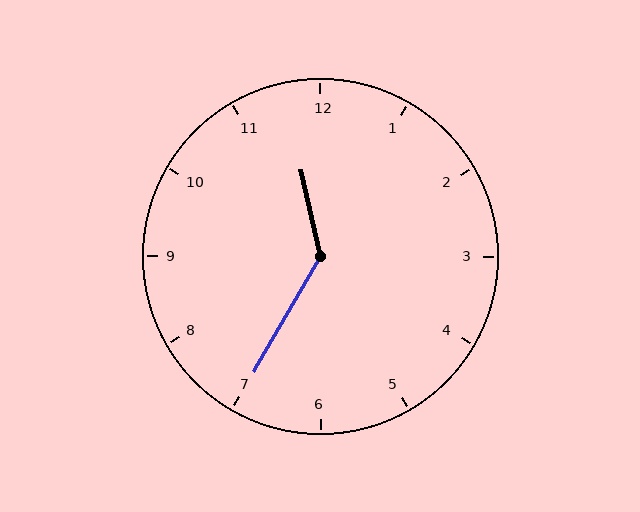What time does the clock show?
11:35.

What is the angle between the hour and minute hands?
Approximately 138 degrees.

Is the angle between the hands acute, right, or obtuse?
It is obtuse.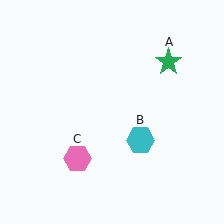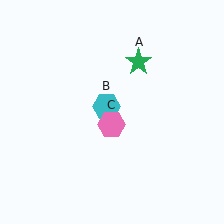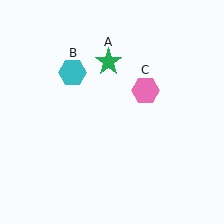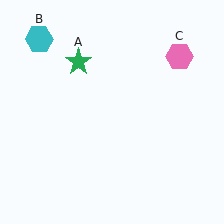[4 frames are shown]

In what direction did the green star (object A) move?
The green star (object A) moved left.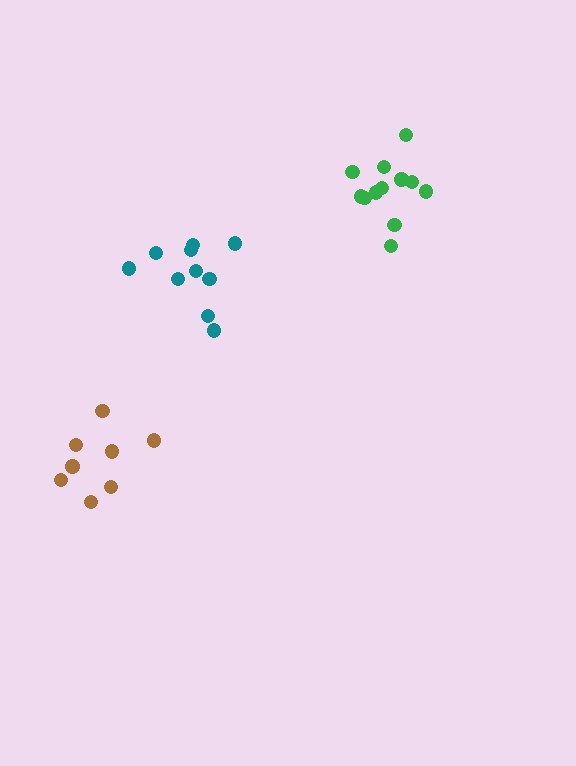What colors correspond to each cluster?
The clusters are colored: green, teal, brown.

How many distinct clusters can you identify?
There are 3 distinct clusters.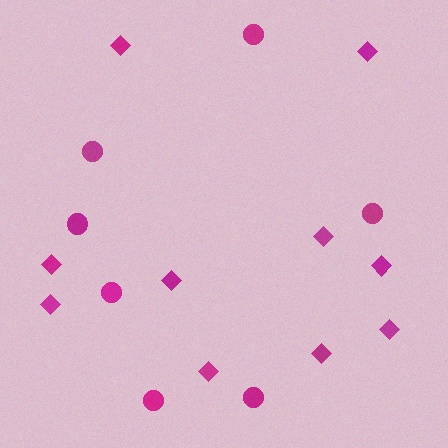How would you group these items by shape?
There are 2 groups: one group of circles (7) and one group of diamonds (10).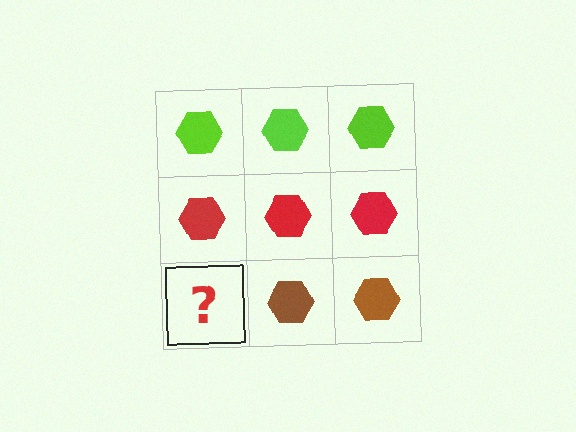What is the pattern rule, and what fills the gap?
The rule is that each row has a consistent color. The gap should be filled with a brown hexagon.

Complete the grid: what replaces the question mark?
The question mark should be replaced with a brown hexagon.